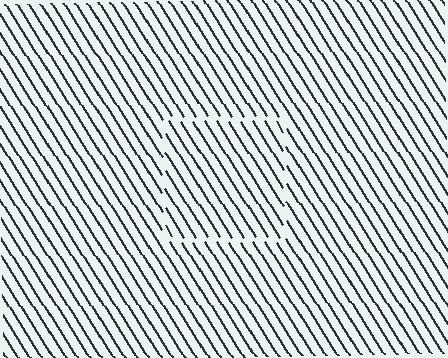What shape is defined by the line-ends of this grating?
An illusory square. The interior of the shape contains the same grating, shifted by half a period — the contour is defined by the phase discontinuity where line-ends from the inner and outer gratings abut.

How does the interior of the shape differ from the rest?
The interior of the shape contains the same grating, shifted by half a period — the contour is defined by the phase discontinuity where line-ends from the inner and outer gratings abut.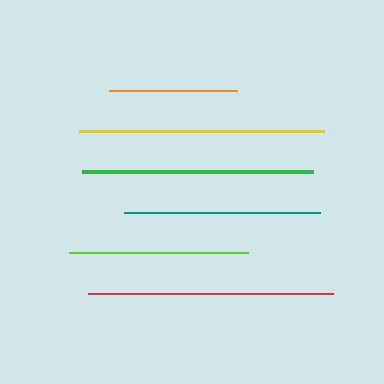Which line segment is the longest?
The red line is the longest at approximately 246 pixels.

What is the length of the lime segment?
The lime segment is approximately 180 pixels long.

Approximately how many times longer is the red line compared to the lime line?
The red line is approximately 1.4 times the length of the lime line.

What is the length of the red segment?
The red segment is approximately 246 pixels long.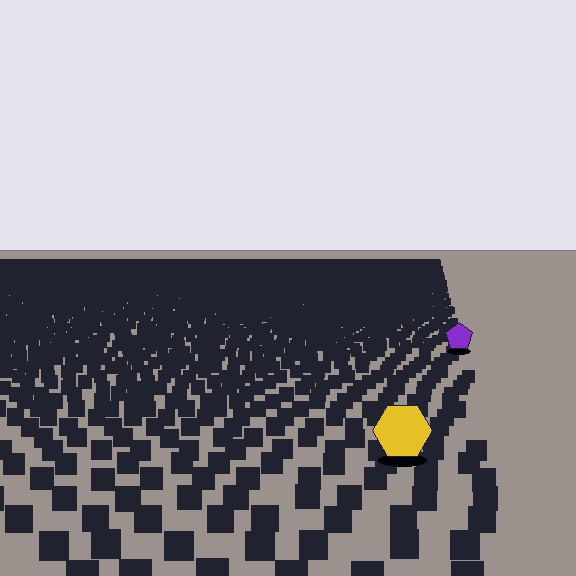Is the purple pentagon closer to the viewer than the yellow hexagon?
No. The yellow hexagon is closer — you can tell from the texture gradient: the ground texture is coarser near it.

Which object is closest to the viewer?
The yellow hexagon is closest. The texture marks near it are larger and more spread out.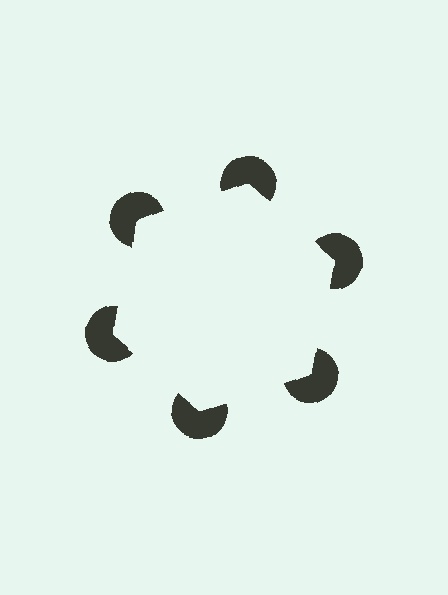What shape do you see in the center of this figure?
An illusory hexagon — its edges are inferred from the aligned wedge cuts in the pac-man discs, not physically drawn.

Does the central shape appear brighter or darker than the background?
It typically appears slightly brighter than the background, even though no actual brightness change is drawn.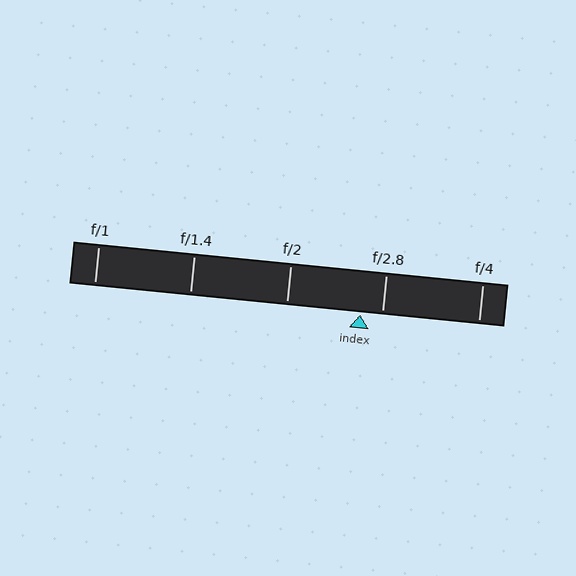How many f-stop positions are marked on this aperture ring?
There are 5 f-stop positions marked.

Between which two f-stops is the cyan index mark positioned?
The index mark is between f/2 and f/2.8.